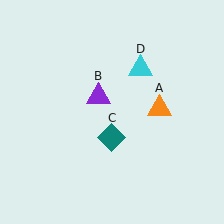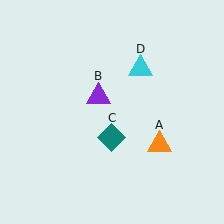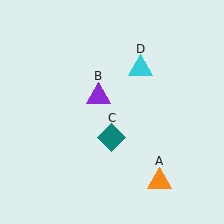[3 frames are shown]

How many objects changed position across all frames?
1 object changed position: orange triangle (object A).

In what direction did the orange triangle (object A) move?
The orange triangle (object A) moved down.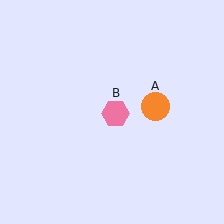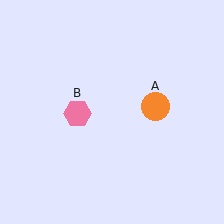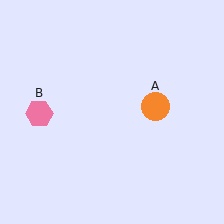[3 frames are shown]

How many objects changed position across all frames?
1 object changed position: pink hexagon (object B).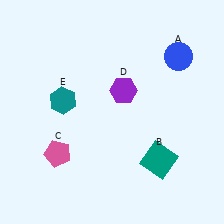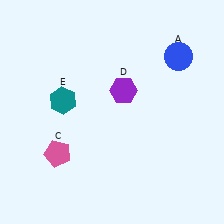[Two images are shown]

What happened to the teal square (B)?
The teal square (B) was removed in Image 2. It was in the bottom-right area of Image 1.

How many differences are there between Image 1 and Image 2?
There is 1 difference between the two images.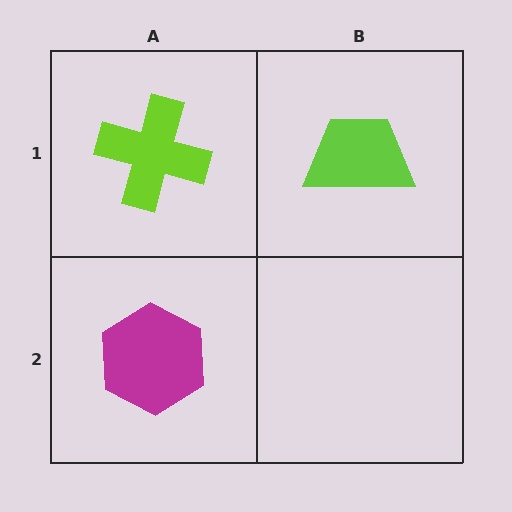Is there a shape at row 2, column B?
No, that cell is empty.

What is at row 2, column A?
A magenta hexagon.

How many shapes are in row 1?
2 shapes.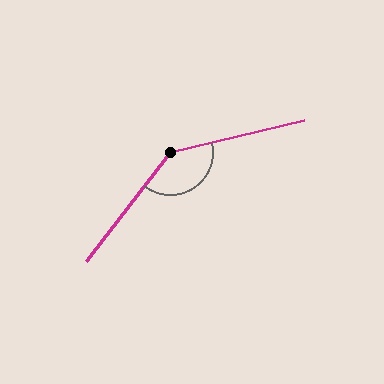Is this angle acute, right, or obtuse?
It is obtuse.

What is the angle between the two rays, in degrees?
Approximately 141 degrees.